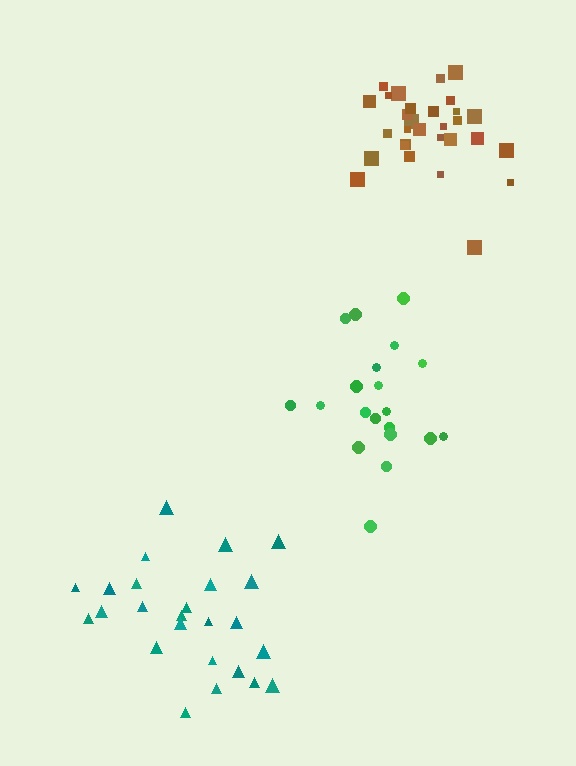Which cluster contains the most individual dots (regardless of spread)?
Brown (32).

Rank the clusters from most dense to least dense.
brown, green, teal.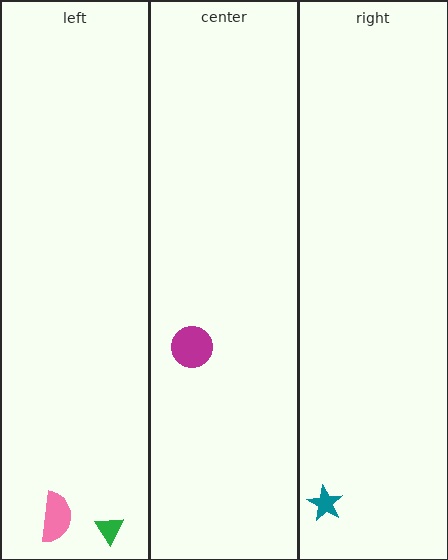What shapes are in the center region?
The magenta circle.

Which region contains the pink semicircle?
The left region.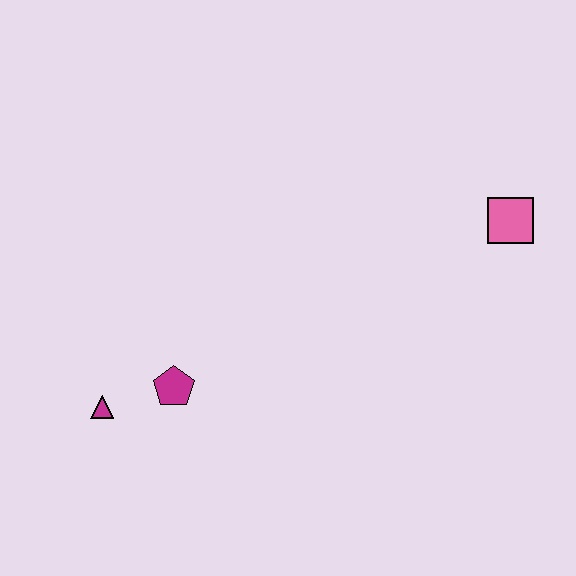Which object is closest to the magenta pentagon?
The magenta triangle is closest to the magenta pentagon.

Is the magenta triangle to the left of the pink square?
Yes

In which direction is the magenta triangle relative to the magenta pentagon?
The magenta triangle is to the left of the magenta pentagon.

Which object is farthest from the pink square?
The magenta triangle is farthest from the pink square.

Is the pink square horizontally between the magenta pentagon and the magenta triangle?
No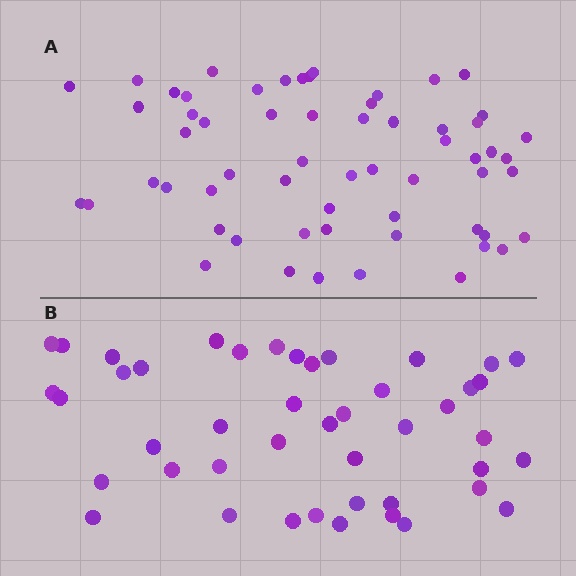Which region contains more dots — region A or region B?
Region A (the top region) has more dots.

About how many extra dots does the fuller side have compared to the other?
Region A has approximately 15 more dots than region B.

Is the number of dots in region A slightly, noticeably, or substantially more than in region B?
Region A has noticeably more, but not dramatically so. The ratio is roughly 1.3 to 1.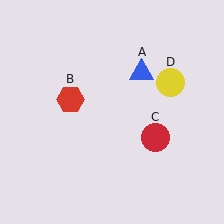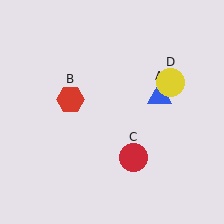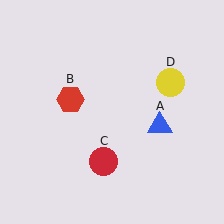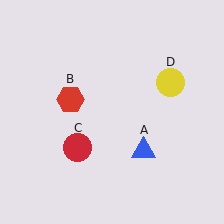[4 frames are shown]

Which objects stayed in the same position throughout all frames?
Red hexagon (object B) and yellow circle (object D) remained stationary.